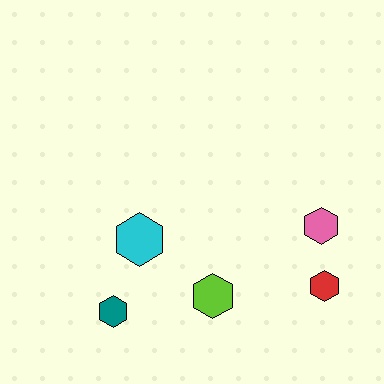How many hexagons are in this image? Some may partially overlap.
There are 5 hexagons.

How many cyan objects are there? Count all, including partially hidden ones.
There is 1 cyan object.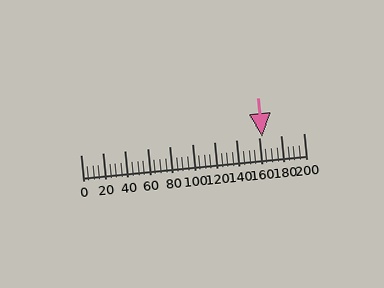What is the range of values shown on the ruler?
The ruler shows values from 0 to 200.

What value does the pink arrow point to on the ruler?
The pink arrow points to approximately 162.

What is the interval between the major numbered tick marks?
The major tick marks are spaced 20 units apart.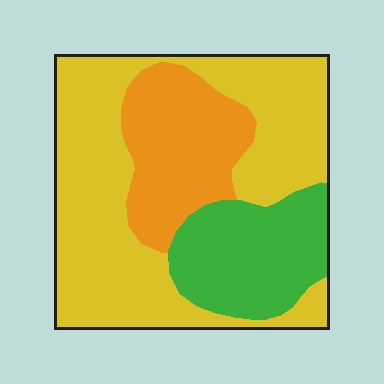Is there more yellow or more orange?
Yellow.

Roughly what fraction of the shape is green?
Green covers roughly 20% of the shape.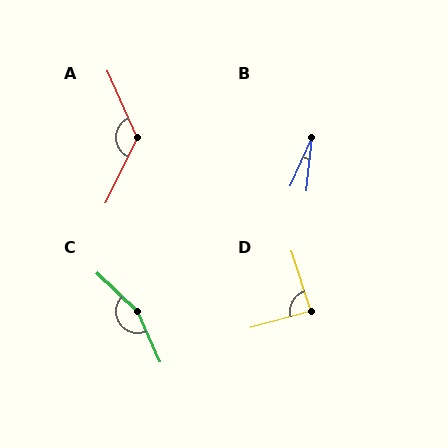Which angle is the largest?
C, at approximately 158 degrees.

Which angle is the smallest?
B, at approximately 18 degrees.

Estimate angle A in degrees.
Approximately 129 degrees.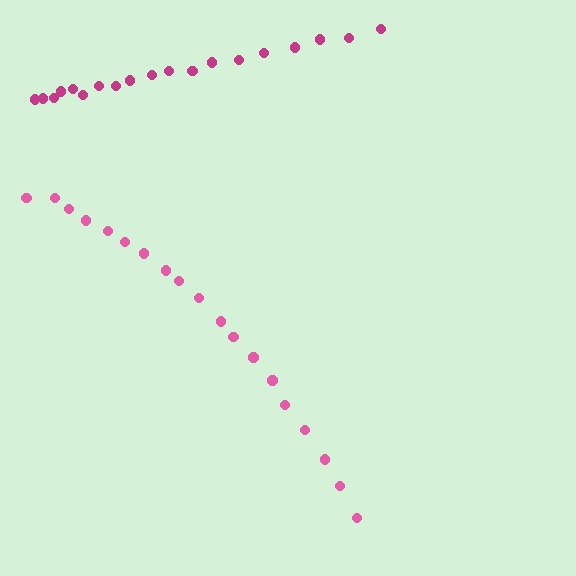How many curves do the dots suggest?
There are 2 distinct paths.